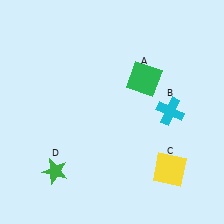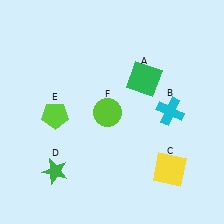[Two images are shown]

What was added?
A lime pentagon (E), a lime circle (F) were added in Image 2.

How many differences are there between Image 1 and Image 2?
There are 2 differences between the two images.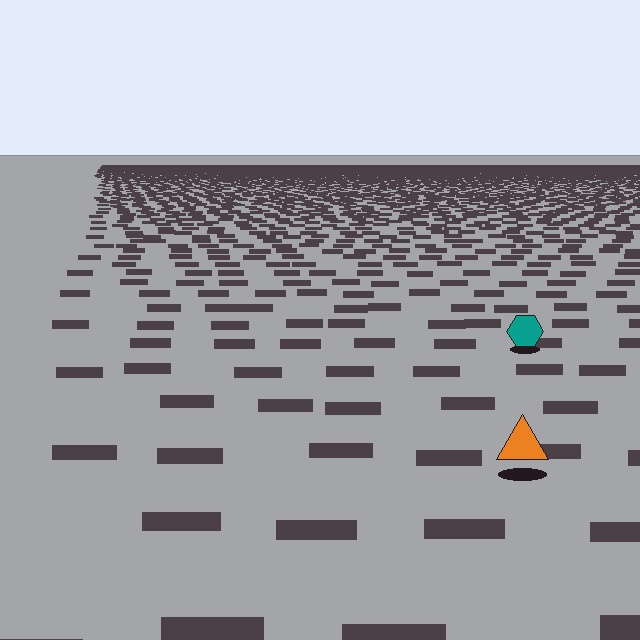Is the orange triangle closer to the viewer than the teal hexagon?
Yes. The orange triangle is closer — you can tell from the texture gradient: the ground texture is coarser near it.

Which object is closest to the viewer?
The orange triangle is closest. The texture marks near it are larger and more spread out.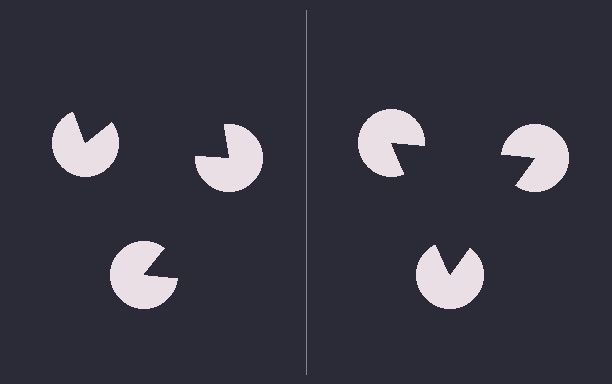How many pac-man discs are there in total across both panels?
6 — 3 on each side.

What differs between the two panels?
The pac-man discs are positioned identically on both sides; only the wedge orientations differ. On the right they align to a triangle; on the left they are misaligned.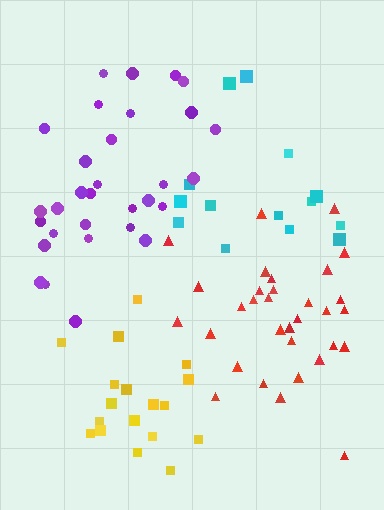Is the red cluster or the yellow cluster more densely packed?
Red.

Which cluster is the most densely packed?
Red.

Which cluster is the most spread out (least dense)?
Cyan.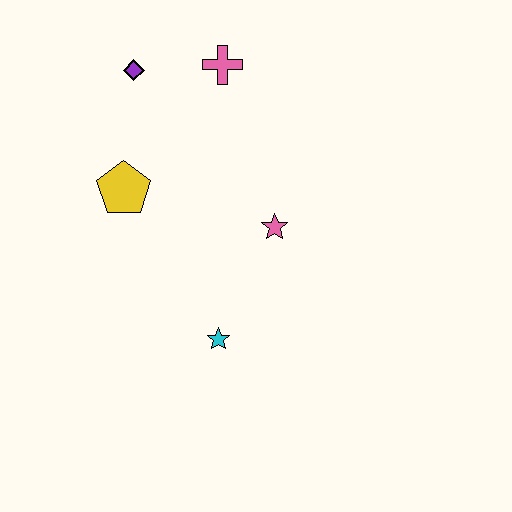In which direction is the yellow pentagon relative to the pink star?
The yellow pentagon is to the left of the pink star.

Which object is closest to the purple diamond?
The pink cross is closest to the purple diamond.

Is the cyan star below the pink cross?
Yes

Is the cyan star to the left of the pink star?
Yes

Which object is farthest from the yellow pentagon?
The cyan star is farthest from the yellow pentagon.